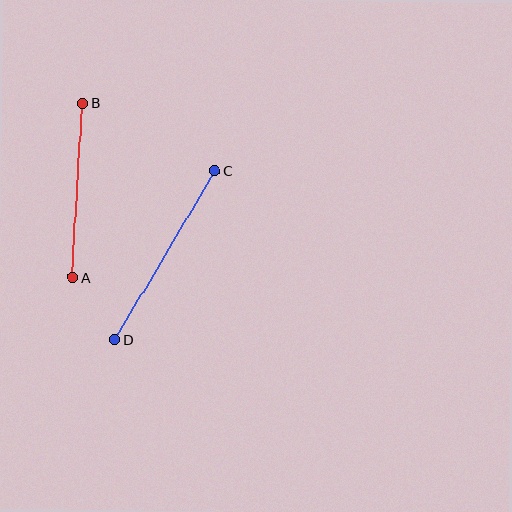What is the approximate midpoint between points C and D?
The midpoint is at approximately (165, 255) pixels.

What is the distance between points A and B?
The distance is approximately 175 pixels.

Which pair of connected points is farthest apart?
Points C and D are farthest apart.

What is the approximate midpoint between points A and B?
The midpoint is at approximately (78, 190) pixels.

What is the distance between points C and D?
The distance is approximately 197 pixels.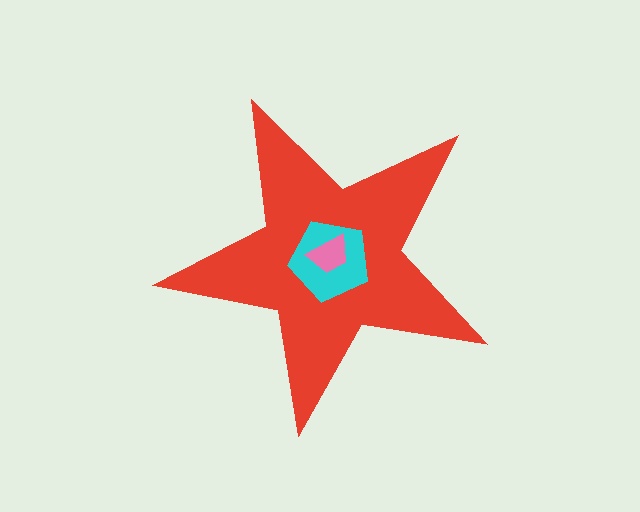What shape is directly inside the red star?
The cyan pentagon.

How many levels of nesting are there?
3.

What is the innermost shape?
The pink trapezoid.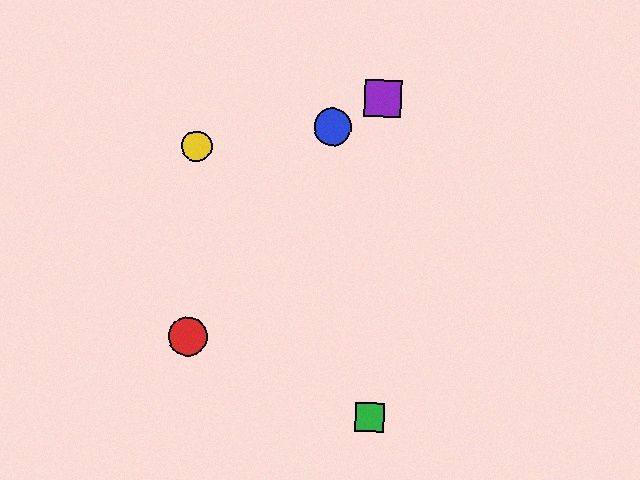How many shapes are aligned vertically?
2 shapes (the green square, the purple square) are aligned vertically.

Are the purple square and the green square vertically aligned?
Yes, both are at x≈383.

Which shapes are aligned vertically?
The green square, the purple square are aligned vertically.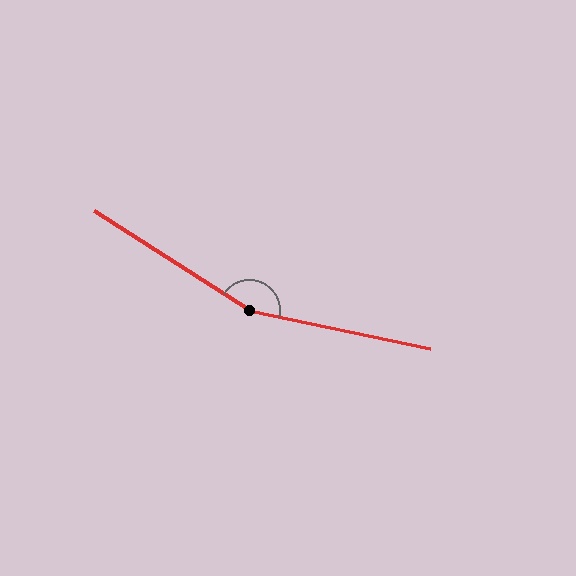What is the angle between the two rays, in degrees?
Approximately 159 degrees.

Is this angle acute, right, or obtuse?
It is obtuse.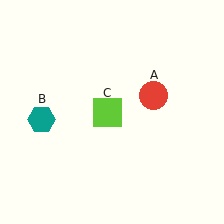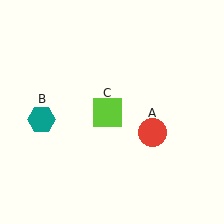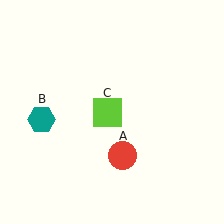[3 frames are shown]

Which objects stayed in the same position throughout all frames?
Teal hexagon (object B) and lime square (object C) remained stationary.